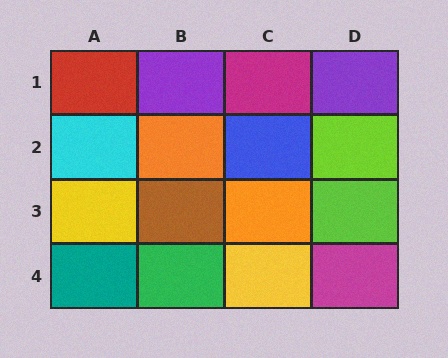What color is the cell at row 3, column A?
Yellow.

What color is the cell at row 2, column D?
Lime.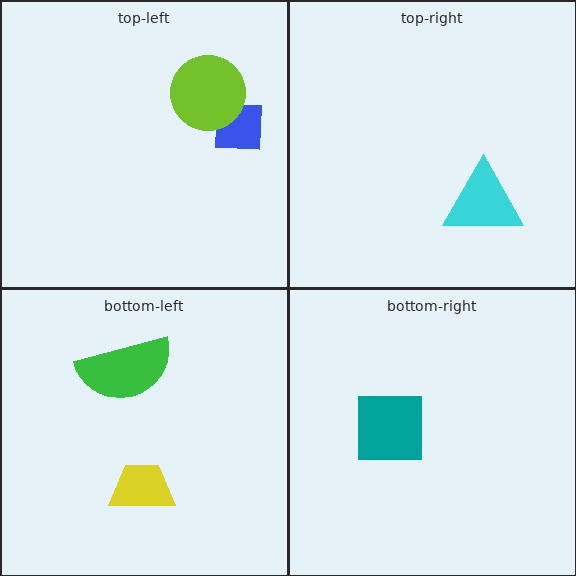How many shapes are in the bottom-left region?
2.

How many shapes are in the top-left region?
2.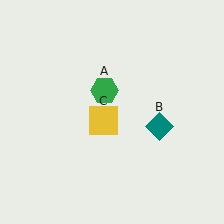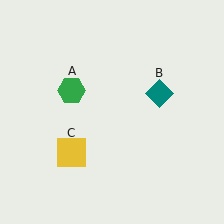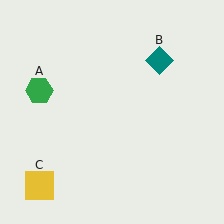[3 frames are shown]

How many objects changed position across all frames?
3 objects changed position: green hexagon (object A), teal diamond (object B), yellow square (object C).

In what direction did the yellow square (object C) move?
The yellow square (object C) moved down and to the left.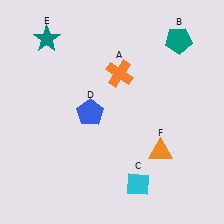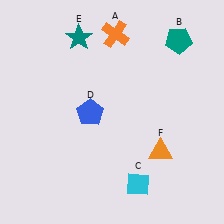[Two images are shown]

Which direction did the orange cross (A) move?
The orange cross (A) moved up.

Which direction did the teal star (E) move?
The teal star (E) moved right.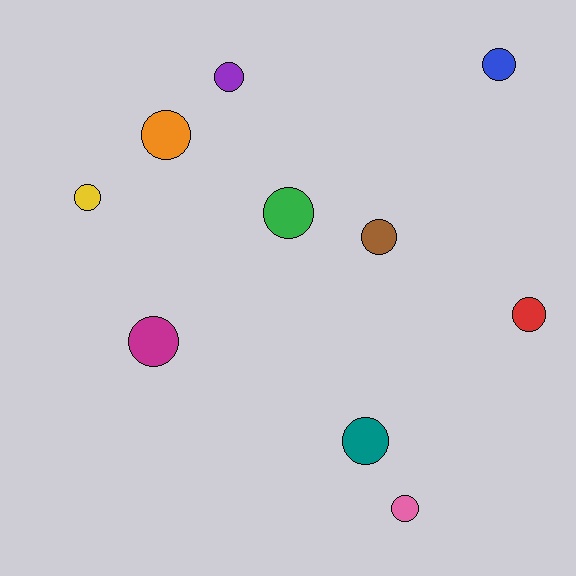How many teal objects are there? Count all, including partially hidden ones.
There is 1 teal object.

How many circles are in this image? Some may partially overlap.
There are 10 circles.